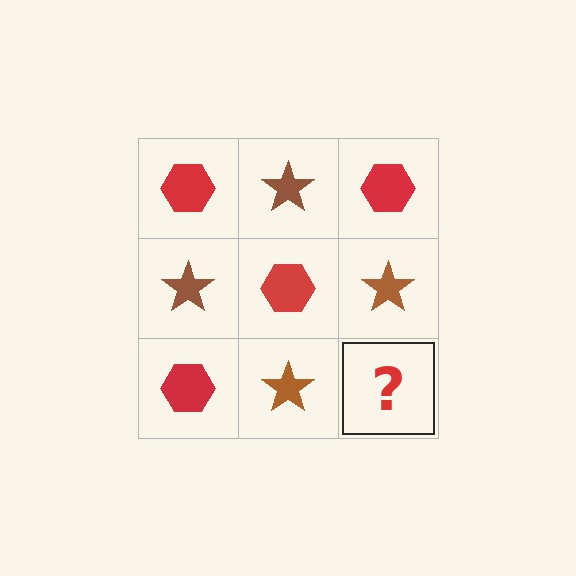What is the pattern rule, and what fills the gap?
The rule is that it alternates red hexagon and brown star in a checkerboard pattern. The gap should be filled with a red hexagon.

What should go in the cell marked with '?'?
The missing cell should contain a red hexagon.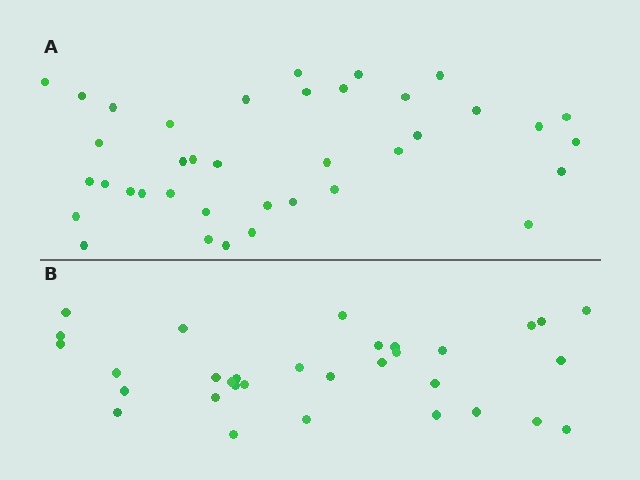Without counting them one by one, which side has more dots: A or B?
Region A (the top region) has more dots.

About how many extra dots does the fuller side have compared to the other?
Region A has about 6 more dots than region B.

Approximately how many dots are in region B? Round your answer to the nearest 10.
About 30 dots. (The exact count is 32, which rounds to 30.)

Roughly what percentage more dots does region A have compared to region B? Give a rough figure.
About 20% more.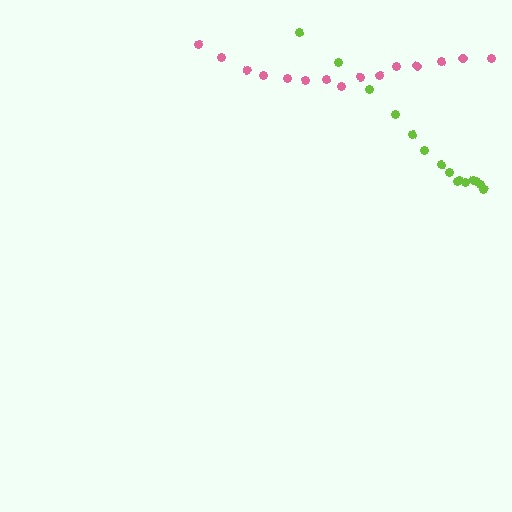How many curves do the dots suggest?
There are 2 distinct paths.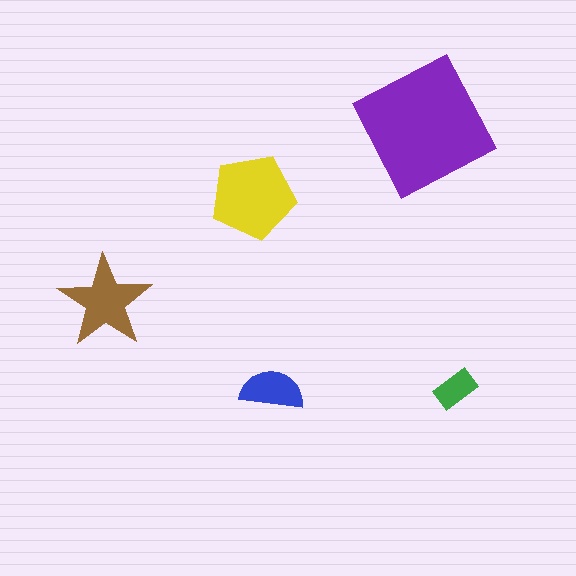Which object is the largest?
The purple square.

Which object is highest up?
The purple square is topmost.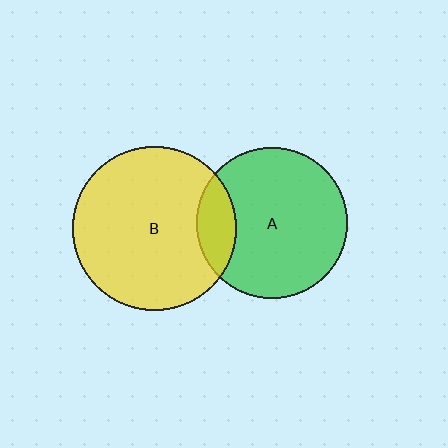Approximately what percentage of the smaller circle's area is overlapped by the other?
Approximately 15%.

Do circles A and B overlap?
Yes.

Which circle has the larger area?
Circle B (yellow).